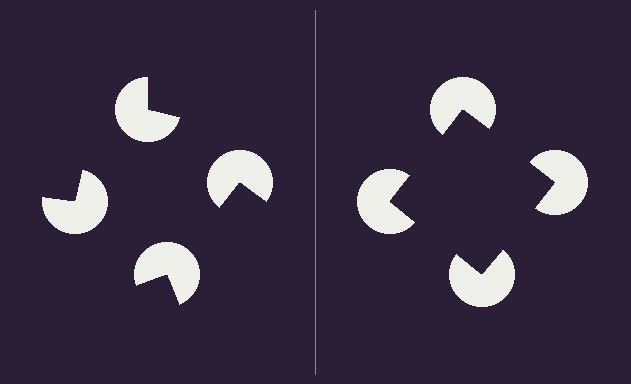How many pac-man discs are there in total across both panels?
8 — 4 on each side.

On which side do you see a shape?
An illusory square appears on the right side. On the left side the wedge cuts are rotated, so no coherent shape forms.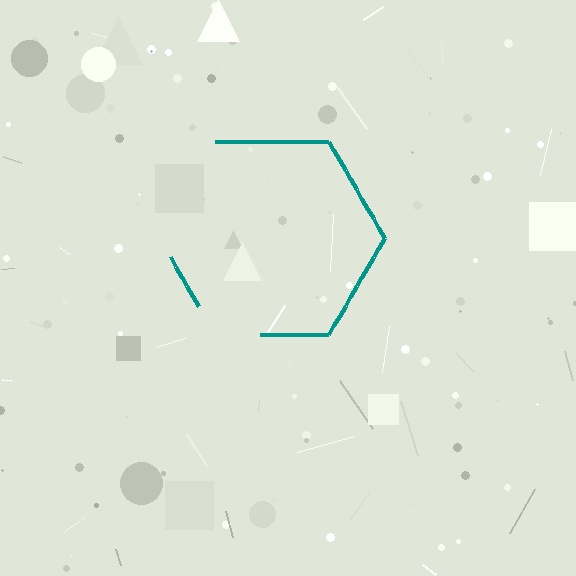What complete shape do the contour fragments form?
The contour fragments form a hexagon.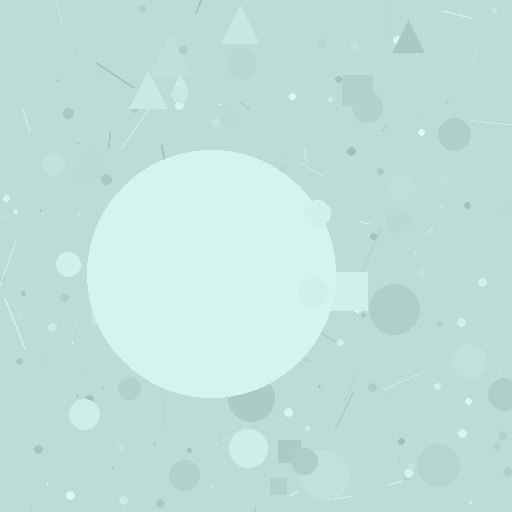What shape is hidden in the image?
A circle is hidden in the image.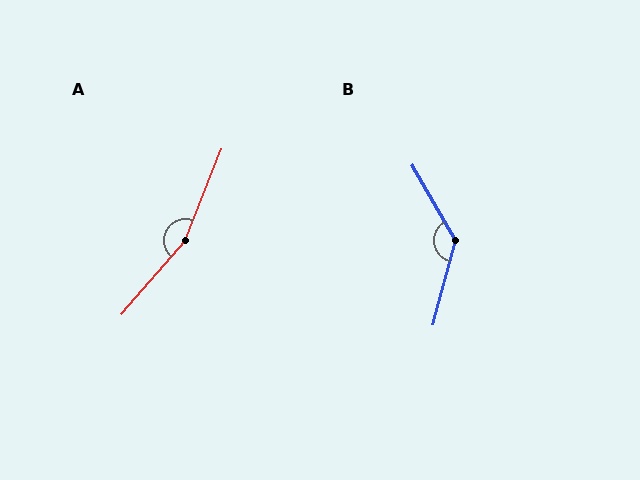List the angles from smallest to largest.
B (135°), A (161°).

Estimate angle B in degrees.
Approximately 135 degrees.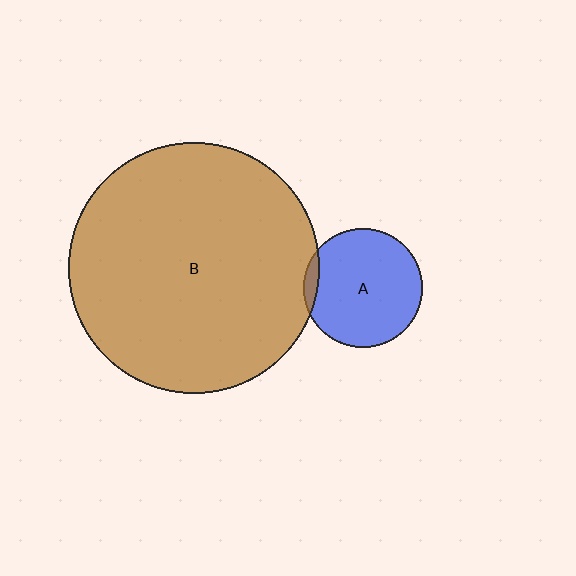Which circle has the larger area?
Circle B (brown).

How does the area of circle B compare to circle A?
Approximately 4.4 times.